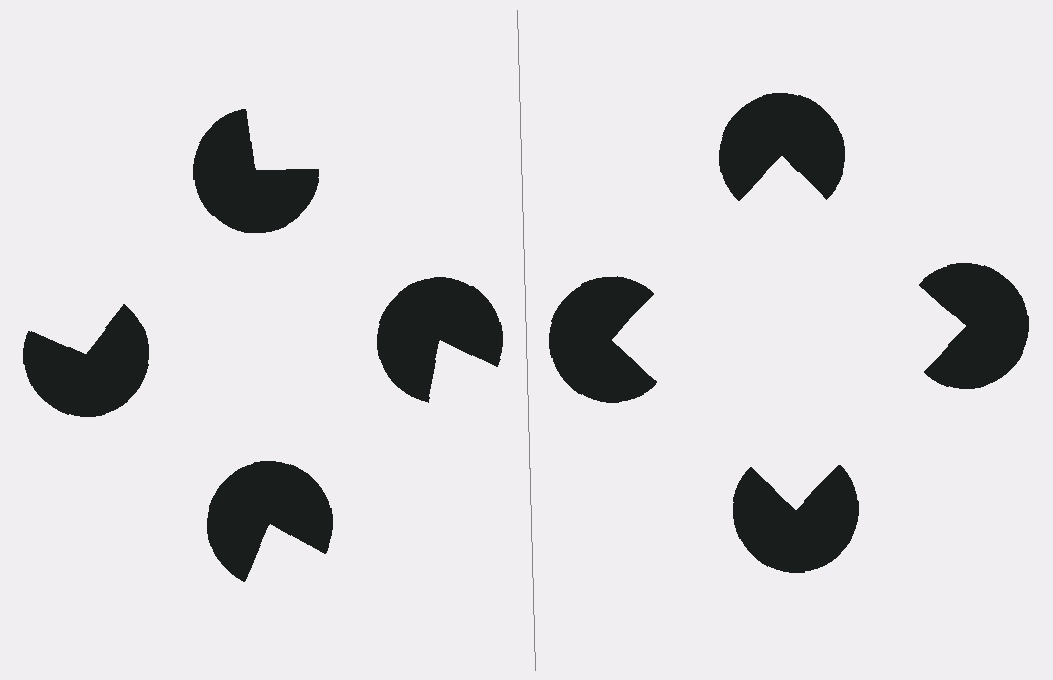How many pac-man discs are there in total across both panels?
8 — 4 on each side.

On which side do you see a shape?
An illusory square appears on the right side. On the left side the wedge cuts are rotated, so no coherent shape forms.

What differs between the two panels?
The pac-man discs are positioned identically on both sides; only the wedge orientations differ. On the right they align to a square; on the left they are misaligned.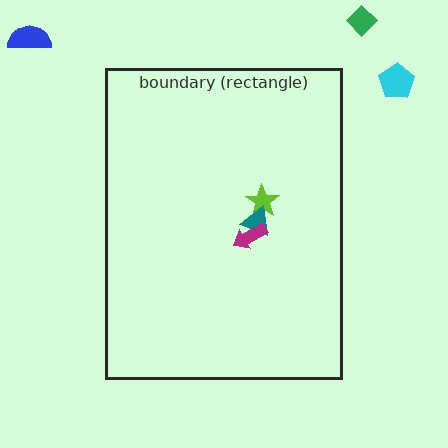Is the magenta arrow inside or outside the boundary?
Inside.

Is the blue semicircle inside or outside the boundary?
Outside.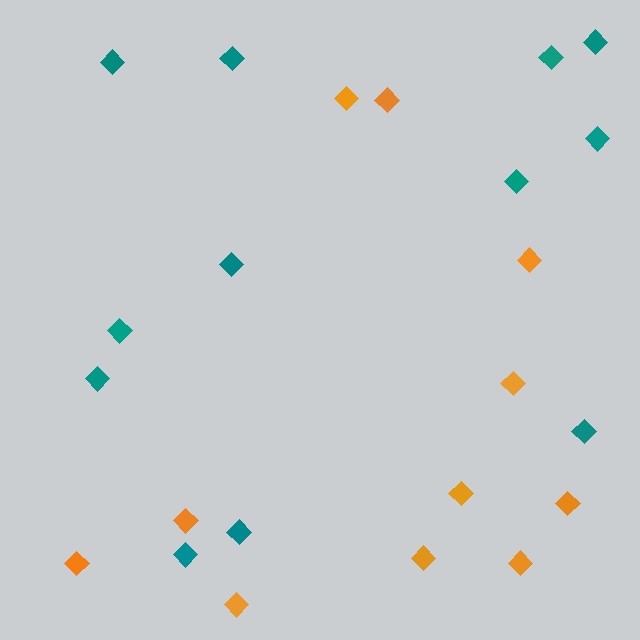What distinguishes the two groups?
There are 2 groups: one group of orange diamonds (11) and one group of teal diamonds (12).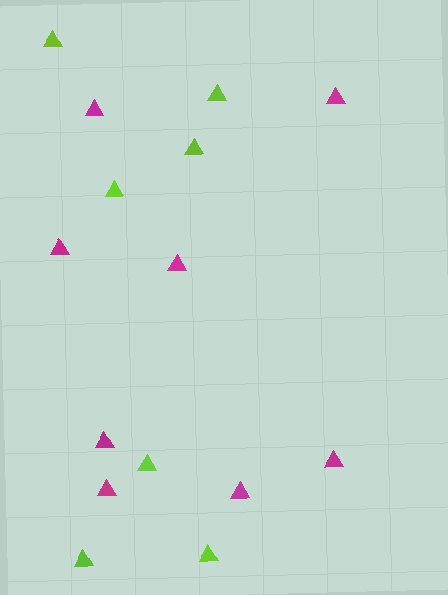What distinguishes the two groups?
There are 2 groups: one group of magenta triangles (8) and one group of lime triangles (7).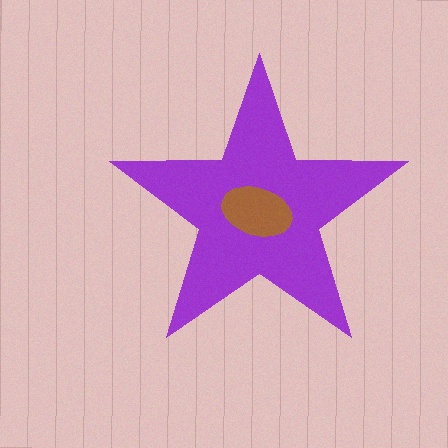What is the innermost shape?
The brown ellipse.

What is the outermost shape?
The purple star.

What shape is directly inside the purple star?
The brown ellipse.